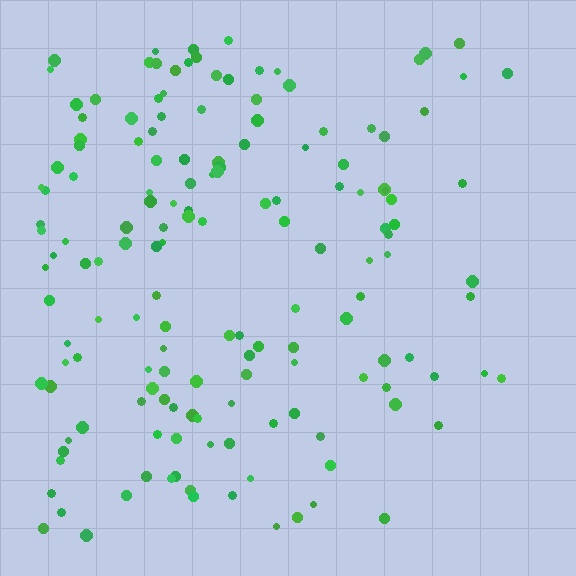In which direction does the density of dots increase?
From right to left, with the left side densest.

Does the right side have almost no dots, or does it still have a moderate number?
Still a moderate number, just noticeably fewer than the left.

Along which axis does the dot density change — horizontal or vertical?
Horizontal.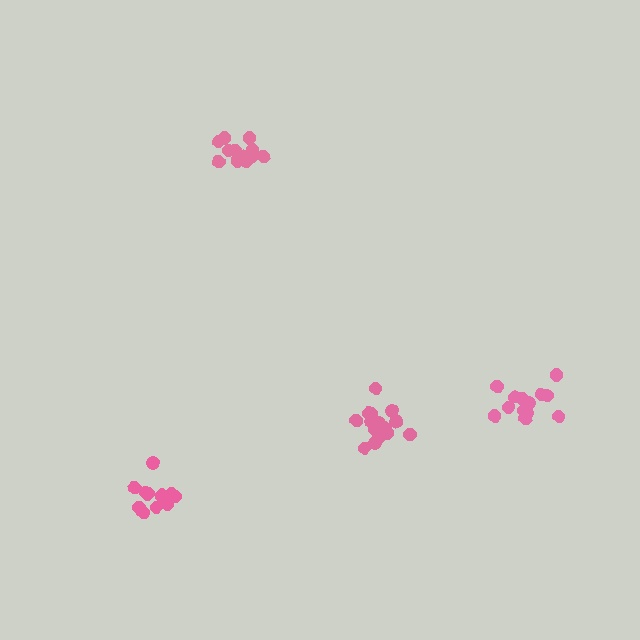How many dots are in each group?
Group 1: 15 dots, Group 2: 14 dots, Group 3: 12 dots, Group 4: 15 dots (56 total).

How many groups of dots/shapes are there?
There are 4 groups.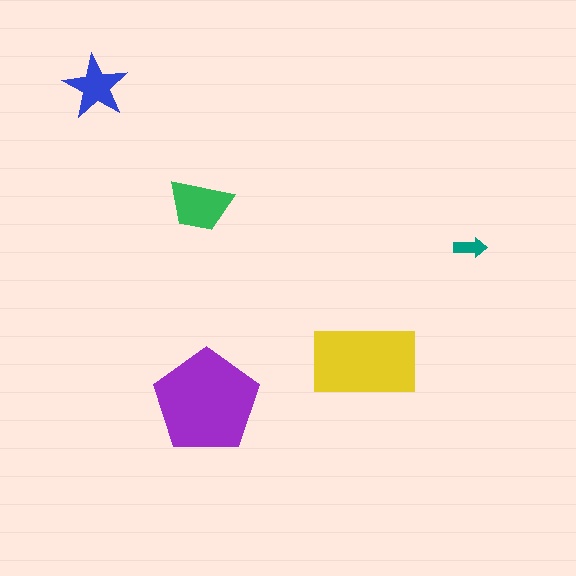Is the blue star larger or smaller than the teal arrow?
Larger.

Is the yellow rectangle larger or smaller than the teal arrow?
Larger.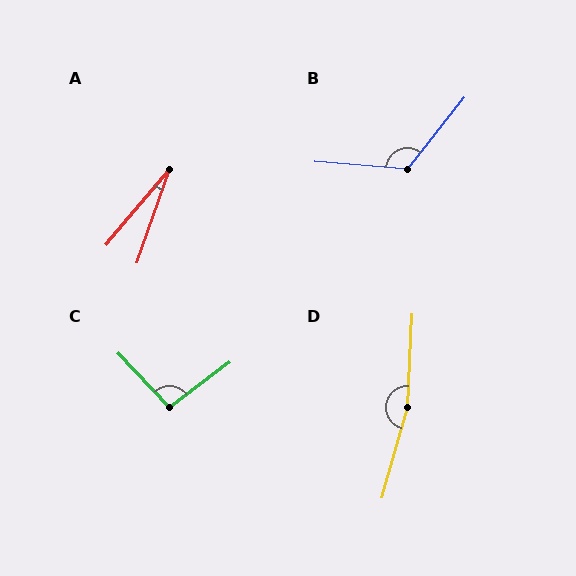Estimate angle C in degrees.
Approximately 97 degrees.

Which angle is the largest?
D, at approximately 167 degrees.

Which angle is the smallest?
A, at approximately 21 degrees.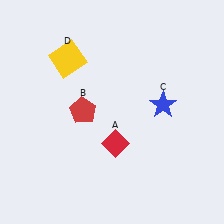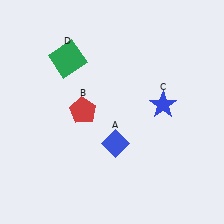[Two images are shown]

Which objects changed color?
A changed from red to blue. D changed from yellow to green.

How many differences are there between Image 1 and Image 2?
There are 2 differences between the two images.